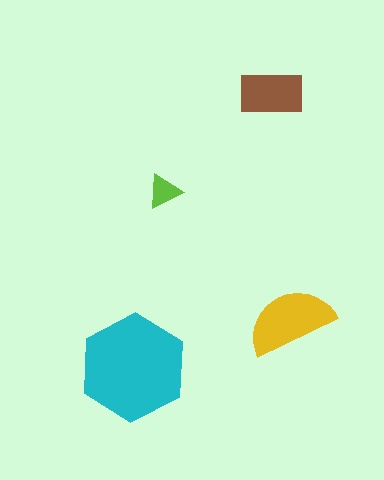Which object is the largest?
The cyan hexagon.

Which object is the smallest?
The lime triangle.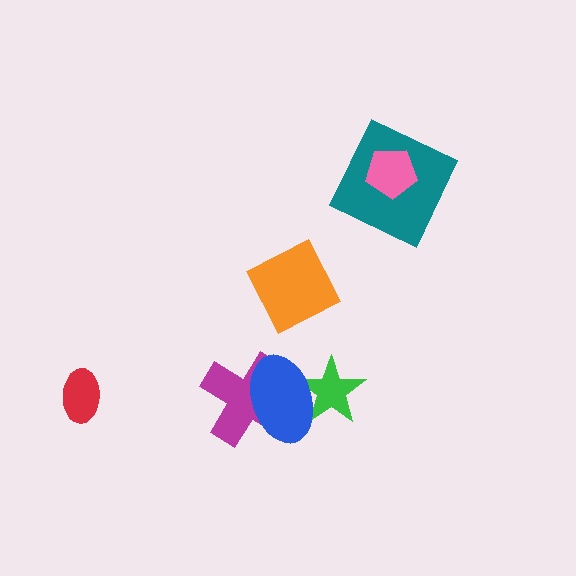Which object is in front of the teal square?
The pink pentagon is in front of the teal square.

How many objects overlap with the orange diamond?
0 objects overlap with the orange diamond.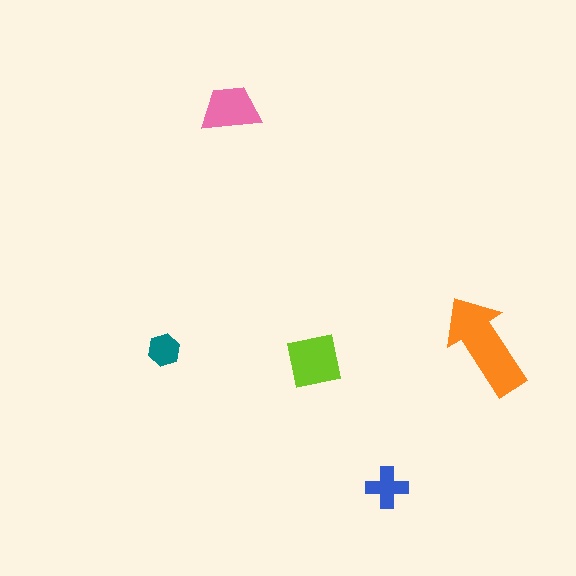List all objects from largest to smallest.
The orange arrow, the lime square, the pink trapezoid, the blue cross, the teal hexagon.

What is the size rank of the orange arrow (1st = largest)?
1st.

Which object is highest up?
The pink trapezoid is topmost.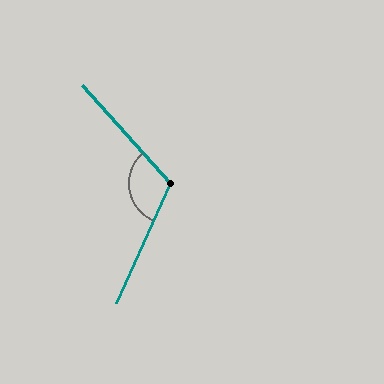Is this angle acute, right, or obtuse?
It is obtuse.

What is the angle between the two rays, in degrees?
Approximately 114 degrees.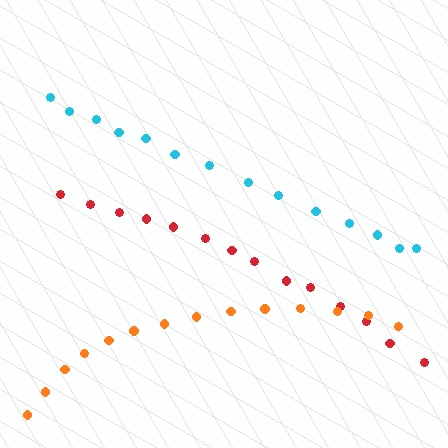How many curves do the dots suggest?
There are 3 distinct paths.